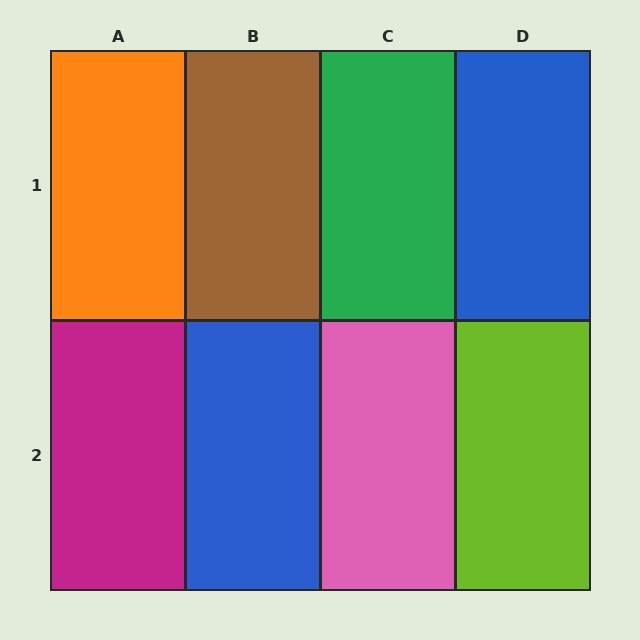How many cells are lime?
1 cell is lime.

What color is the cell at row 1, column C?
Green.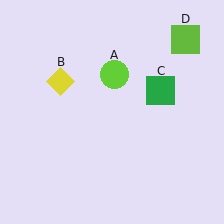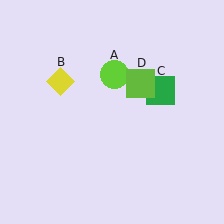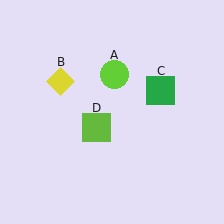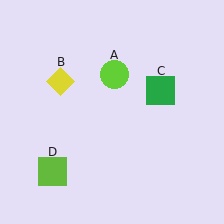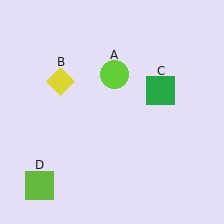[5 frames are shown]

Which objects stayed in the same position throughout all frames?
Lime circle (object A) and yellow diamond (object B) and green square (object C) remained stationary.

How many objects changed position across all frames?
1 object changed position: lime square (object D).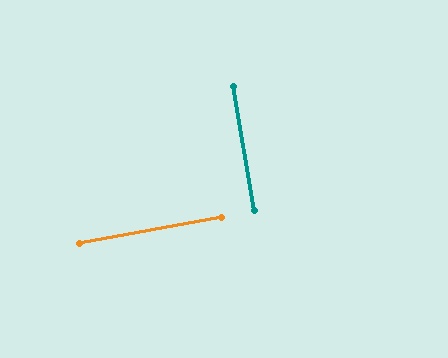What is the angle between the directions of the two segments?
Approximately 89 degrees.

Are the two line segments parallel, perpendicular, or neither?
Perpendicular — they meet at approximately 89°.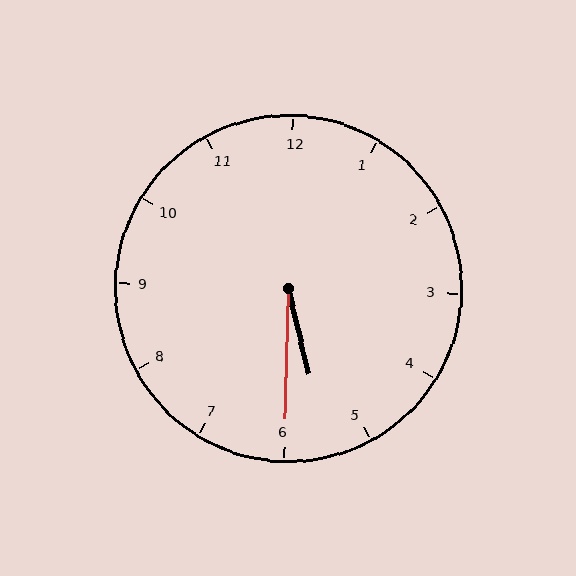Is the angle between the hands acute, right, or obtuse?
It is acute.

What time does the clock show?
5:30.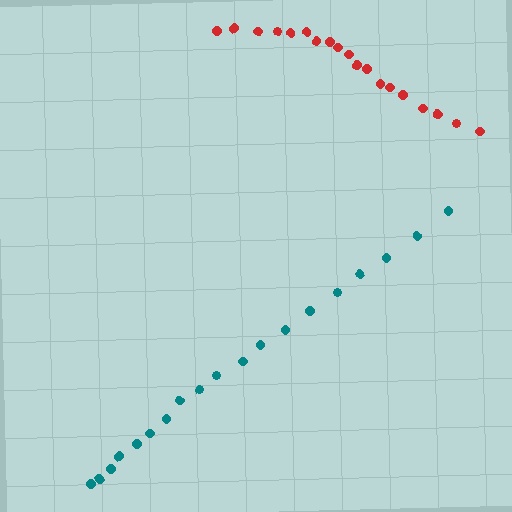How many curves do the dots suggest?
There are 2 distinct paths.